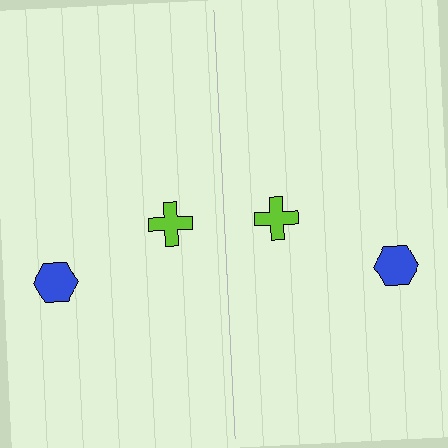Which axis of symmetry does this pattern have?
The pattern has a vertical axis of symmetry running through the center of the image.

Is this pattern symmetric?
Yes, this pattern has bilateral (reflection) symmetry.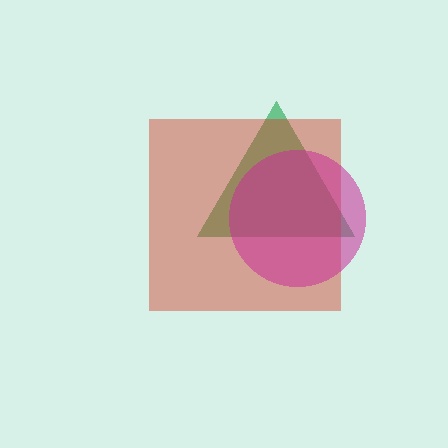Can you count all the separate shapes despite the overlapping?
Yes, there are 3 separate shapes.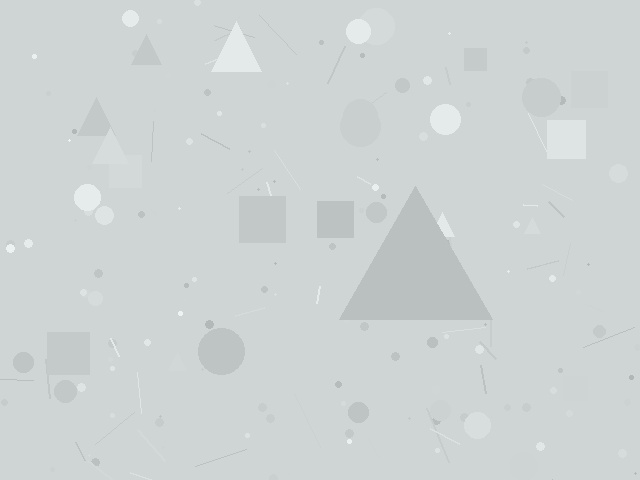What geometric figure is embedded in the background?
A triangle is embedded in the background.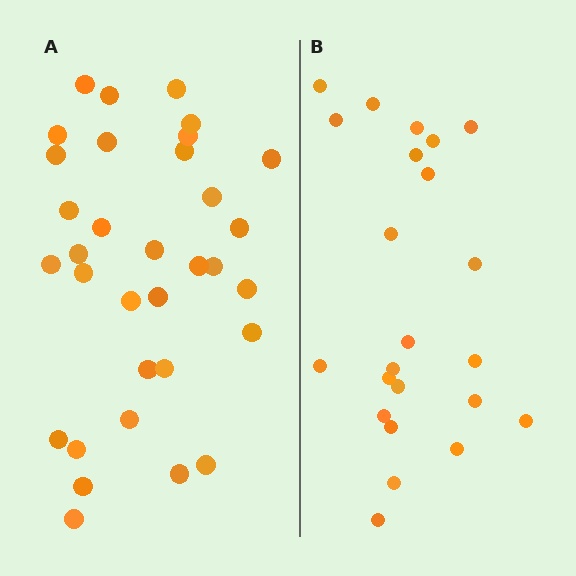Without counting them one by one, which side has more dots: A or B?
Region A (the left region) has more dots.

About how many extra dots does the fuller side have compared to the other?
Region A has roughly 10 or so more dots than region B.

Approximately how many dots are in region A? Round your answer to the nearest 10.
About 30 dots. (The exact count is 33, which rounds to 30.)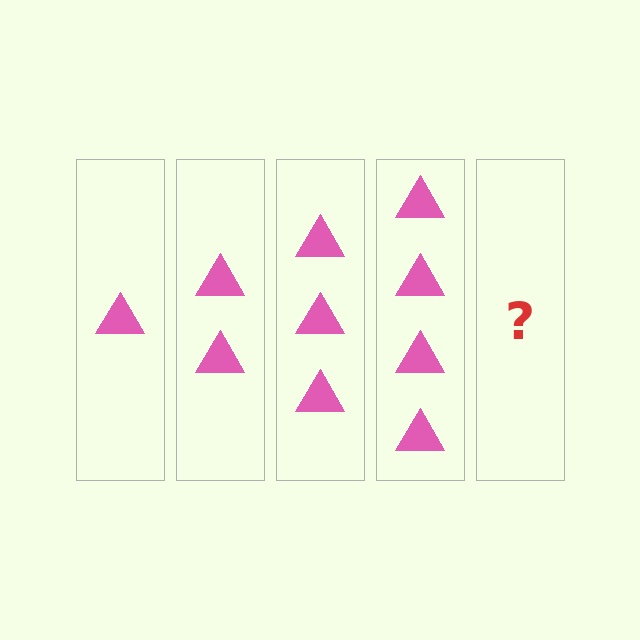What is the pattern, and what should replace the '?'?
The pattern is that each step adds one more triangle. The '?' should be 5 triangles.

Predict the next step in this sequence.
The next step is 5 triangles.